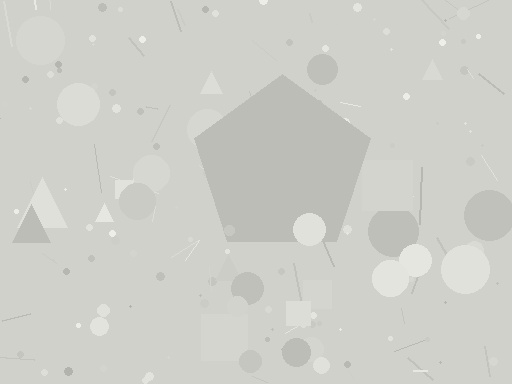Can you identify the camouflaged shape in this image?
The camouflaged shape is a pentagon.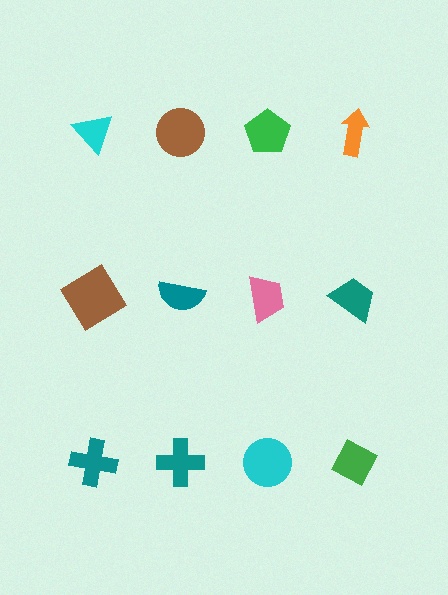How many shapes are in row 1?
4 shapes.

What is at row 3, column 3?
A cyan circle.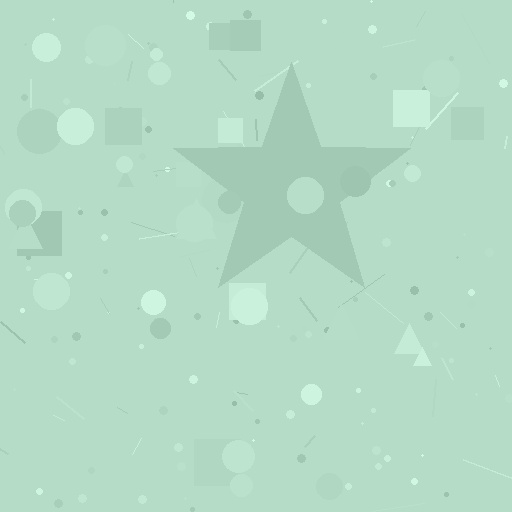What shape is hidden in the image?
A star is hidden in the image.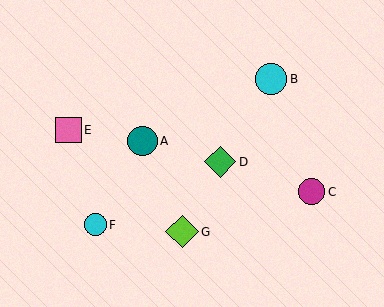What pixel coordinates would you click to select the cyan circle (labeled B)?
Click at (271, 79) to select the cyan circle B.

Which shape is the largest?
The lime diamond (labeled G) is the largest.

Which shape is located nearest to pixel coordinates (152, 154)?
The teal circle (labeled A) at (142, 141) is nearest to that location.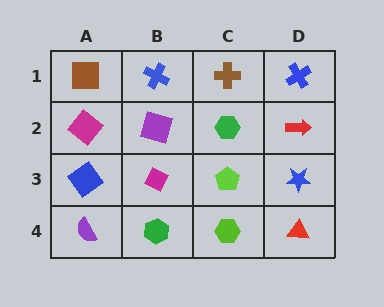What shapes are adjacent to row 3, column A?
A magenta diamond (row 2, column A), a purple semicircle (row 4, column A), a magenta diamond (row 3, column B).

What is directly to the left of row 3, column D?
A lime pentagon.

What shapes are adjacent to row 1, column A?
A magenta diamond (row 2, column A), a blue cross (row 1, column B).